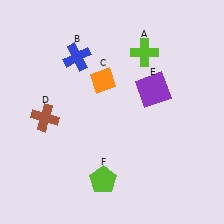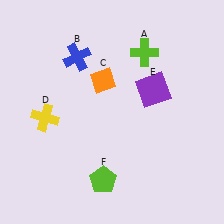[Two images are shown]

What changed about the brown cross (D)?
In Image 1, D is brown. In Image 2, it changed to yellow.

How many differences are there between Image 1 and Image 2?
There is 1 difference between the two images.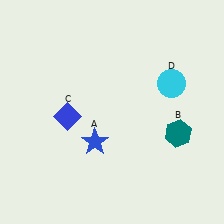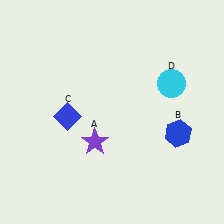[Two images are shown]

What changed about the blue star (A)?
In Image 1, A is blue. In Image 2, it changed to purple.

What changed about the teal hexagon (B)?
In Image 1, B is teal. In Image 2, it changed to blue.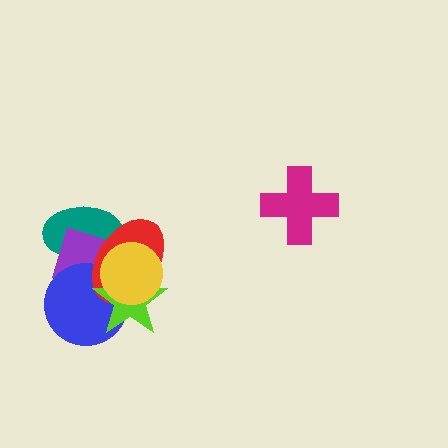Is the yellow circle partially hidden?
No, no other shape covers it.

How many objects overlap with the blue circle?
5 objects overlap with the blue circle.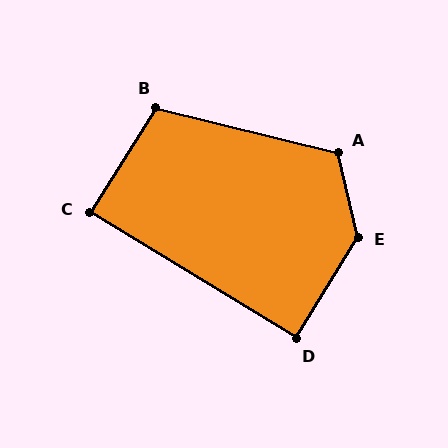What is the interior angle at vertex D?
Approximately 90 degrees (approximately right).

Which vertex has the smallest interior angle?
C, at approximately 89 degrees.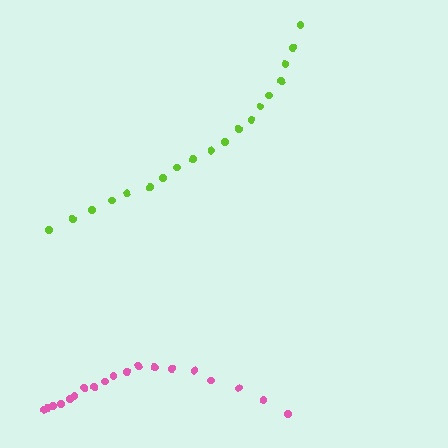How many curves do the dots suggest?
There are 2 distinct paths.